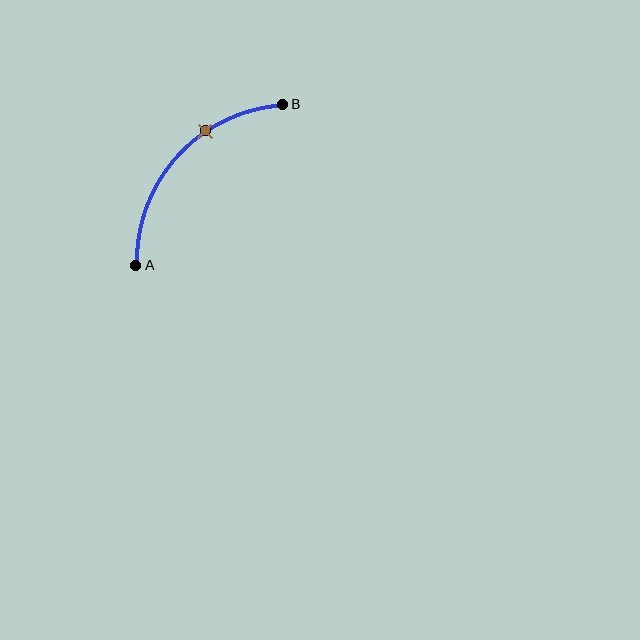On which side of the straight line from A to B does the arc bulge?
The arc bulges above and to the left of the straight line connecting A and B.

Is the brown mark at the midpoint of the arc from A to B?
No. The brown mark lies on the arc but is closer to endpoint B. The arc midpoint would be at the point on the curve equidistant along the arc from both A and B.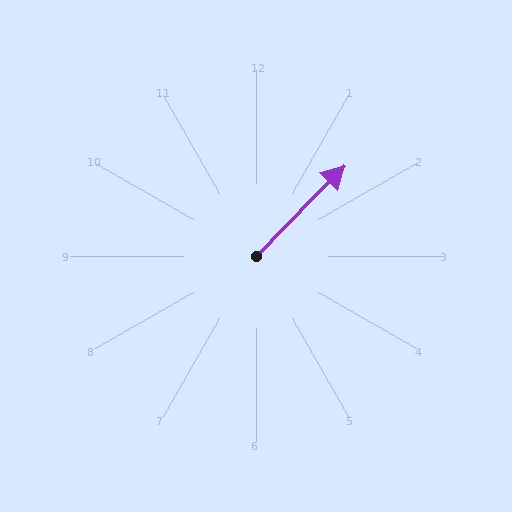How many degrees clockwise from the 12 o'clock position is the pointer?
Approximately 44 degrees.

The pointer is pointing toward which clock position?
Roughly 1 o'clock.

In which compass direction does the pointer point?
Northeast.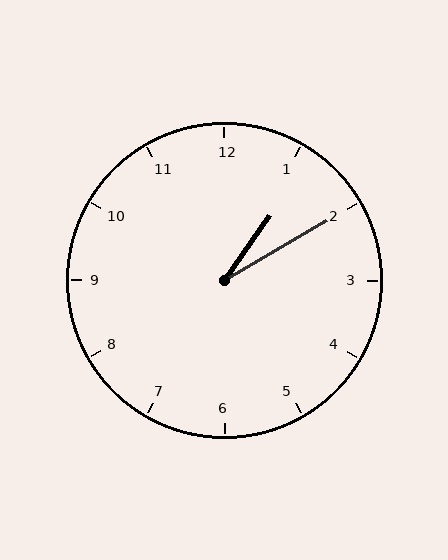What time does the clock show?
1:10.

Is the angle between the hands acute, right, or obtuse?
It is acute.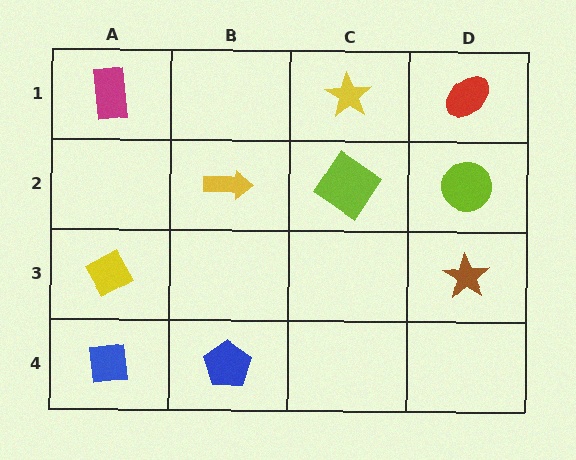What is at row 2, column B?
A yellow arrow.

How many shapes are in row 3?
2 shapes.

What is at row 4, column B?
A blue pentagon.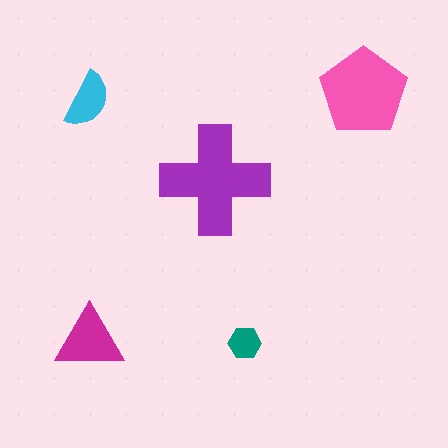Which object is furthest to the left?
The cyan semicircle is leftmost.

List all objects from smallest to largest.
The teal hexagon, the cyan semicircle, the magenta triangle, the pink pentagon, the purple cross.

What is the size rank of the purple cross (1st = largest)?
1st.